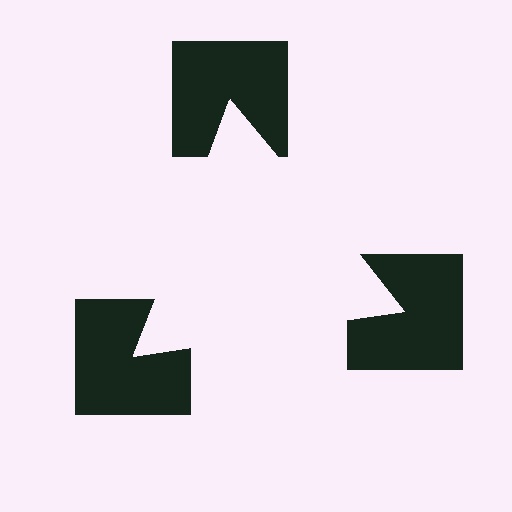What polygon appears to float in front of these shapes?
An illusory triangle — its edges are inferred from the aligned wedge cuts in the notched squares, not physically drawn.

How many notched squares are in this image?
There are 3 — one at each vertex of the illusory triangle.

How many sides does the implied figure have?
3 sides.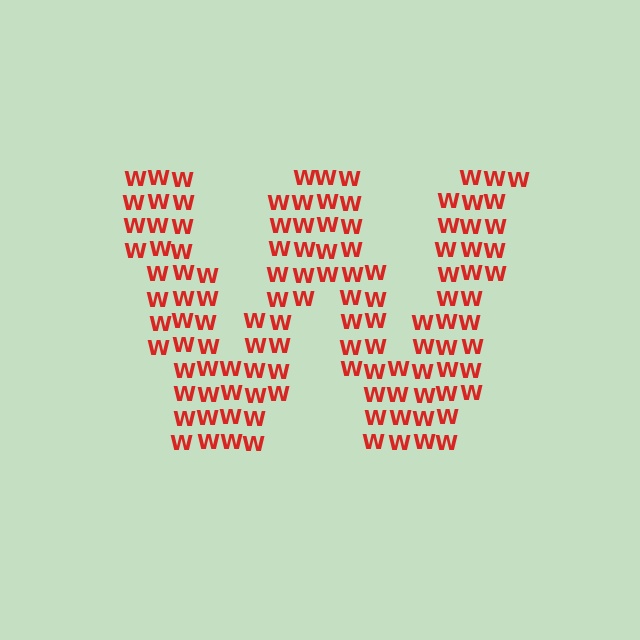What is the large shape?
The large shape is the letter W.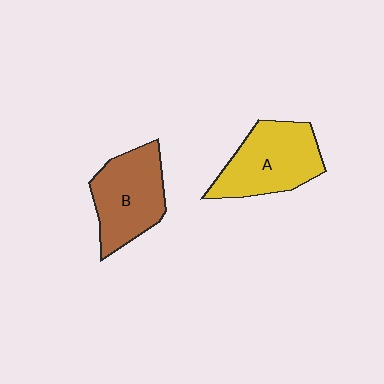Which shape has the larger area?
Shape A (yellow).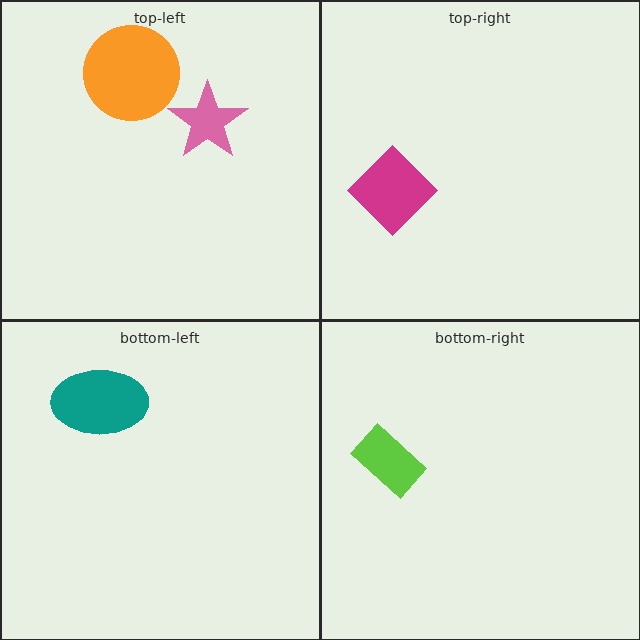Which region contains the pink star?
The top-left region.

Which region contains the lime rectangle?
The bottom-right region.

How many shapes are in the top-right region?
1.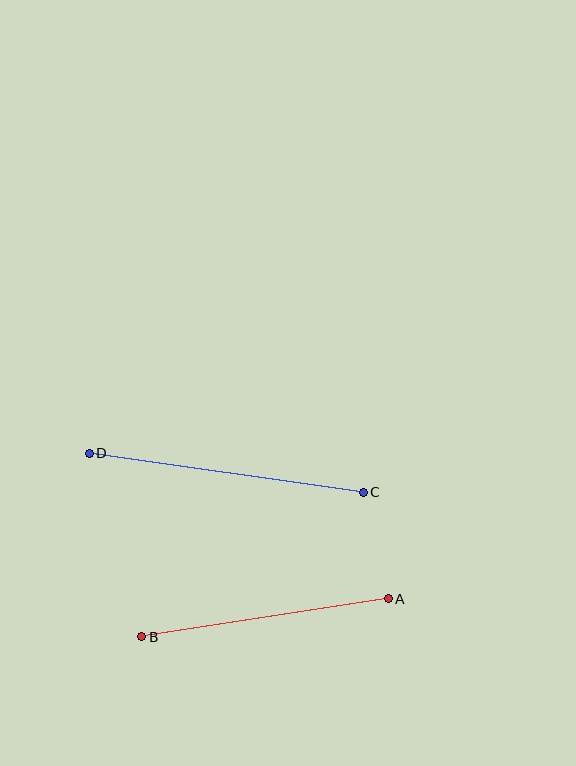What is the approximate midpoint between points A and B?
The midpoint is at approximately (265, 618) pixels.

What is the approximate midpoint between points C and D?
The midpoint is at approximately (226, 473) pixels.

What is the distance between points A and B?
The distance is approximately 249 pixels.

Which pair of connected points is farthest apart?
Points C and D are farthest apart.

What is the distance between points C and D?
The distance is approximately 277 pixels.